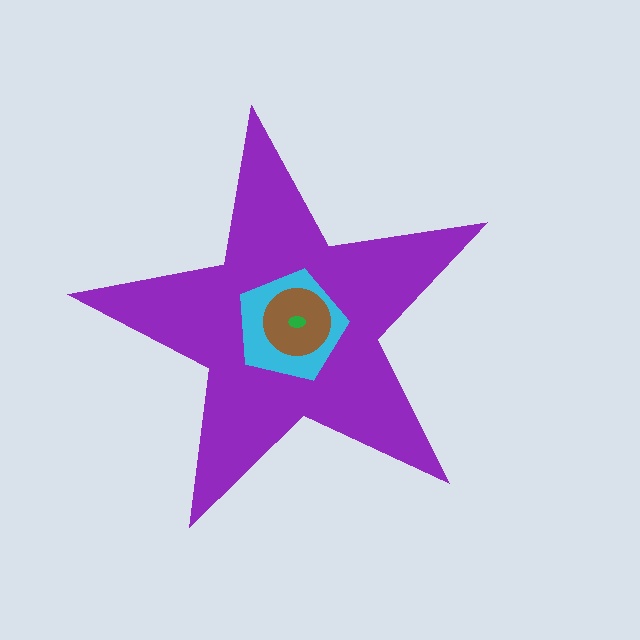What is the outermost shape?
The purple star.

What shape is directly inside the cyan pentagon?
The brown circle.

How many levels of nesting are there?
4.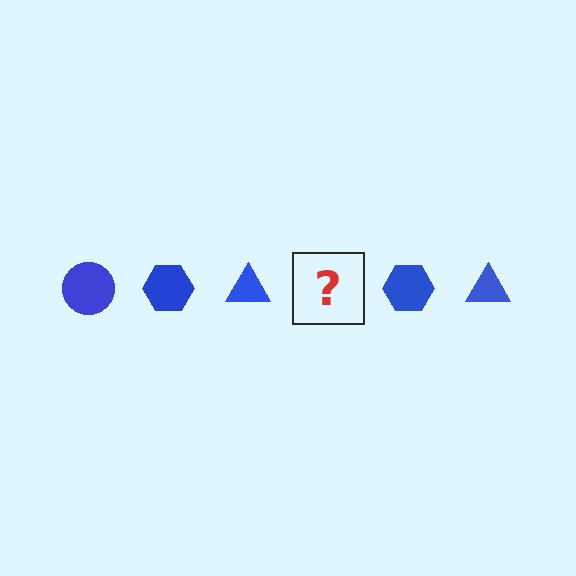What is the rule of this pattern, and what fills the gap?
The rule is that the pattern cycles through circle, hexagon, triangle shapes in blue. The gap should be filled with a blue circle.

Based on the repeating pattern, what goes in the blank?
The blank should be a blue circle.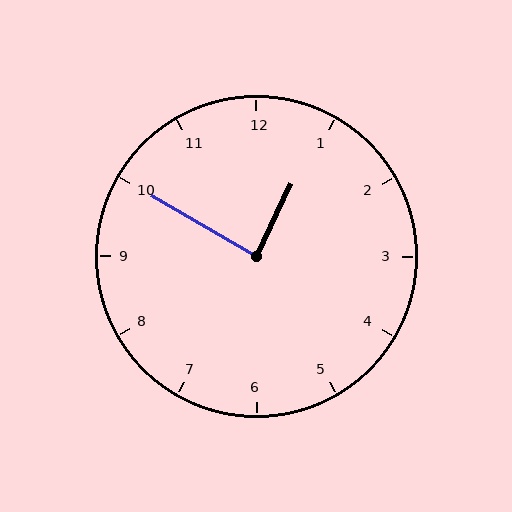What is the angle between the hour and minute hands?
Approximately 85 degrees.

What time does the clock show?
12:50.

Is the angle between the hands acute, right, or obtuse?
It is right.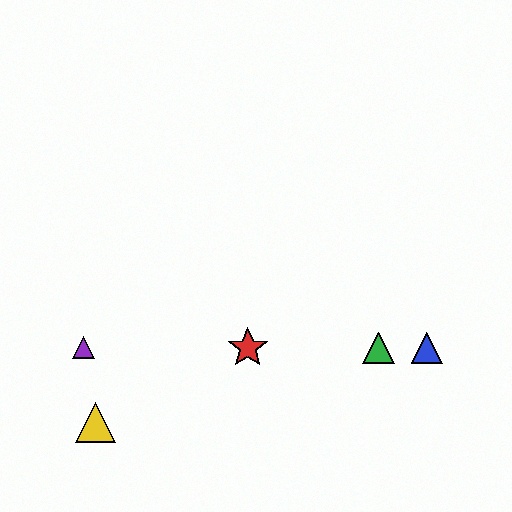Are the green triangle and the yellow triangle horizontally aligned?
No, the green triangle is at y≈348 and the yellow triangle is at y≈422.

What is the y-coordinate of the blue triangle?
The blue triangle is at y≈348.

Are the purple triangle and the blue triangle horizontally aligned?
Yes, both are at y≈348.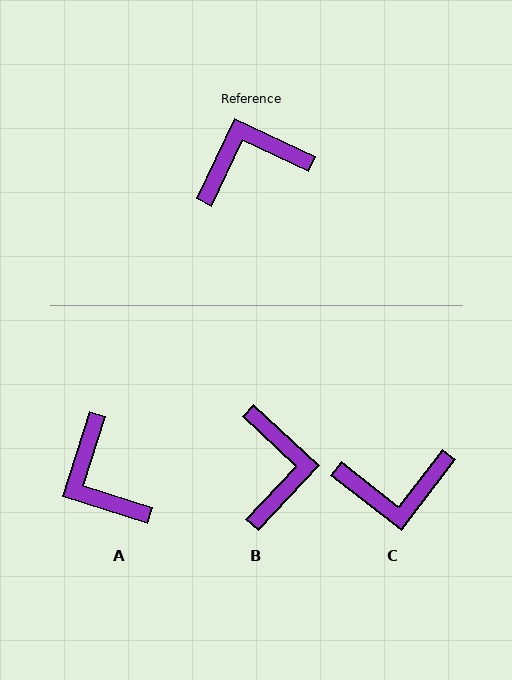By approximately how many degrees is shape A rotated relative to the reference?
Approximately 98 degrees counter-clockwise.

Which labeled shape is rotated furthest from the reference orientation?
C, about 167 degrees away.